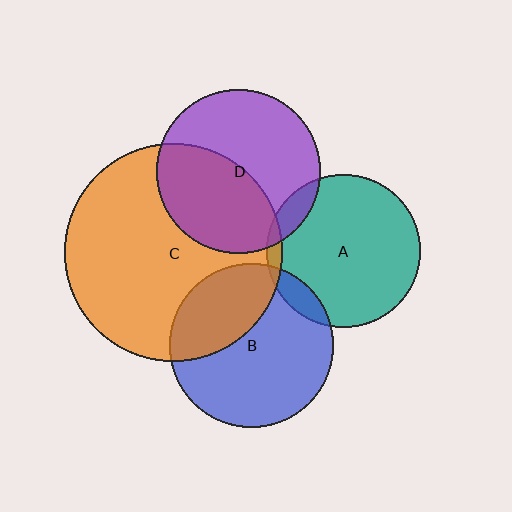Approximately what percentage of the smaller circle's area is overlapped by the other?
Approximately 45%.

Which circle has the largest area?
Circle C (orange).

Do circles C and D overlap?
Yes.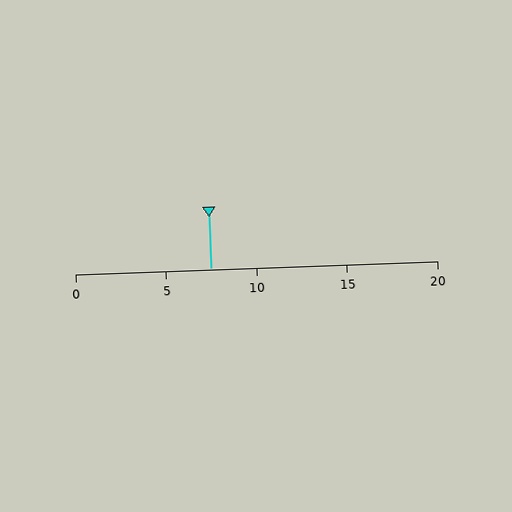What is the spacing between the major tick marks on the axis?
The major ticks are spaced 5 apart.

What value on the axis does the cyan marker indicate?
The marker indicates approximately 7.5.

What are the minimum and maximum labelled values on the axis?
The axis runs from 0 to 20.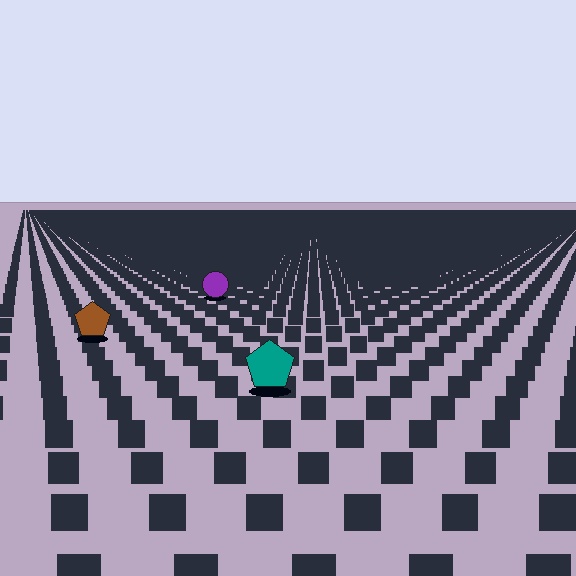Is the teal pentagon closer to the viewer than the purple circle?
Yes. The teal pentagon is closer — you can tell from the texture gradient: the ground texture is coarser near it.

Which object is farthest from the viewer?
The purple circle is farthest from the viewer. It appears smaller and the ground texture around it is denser.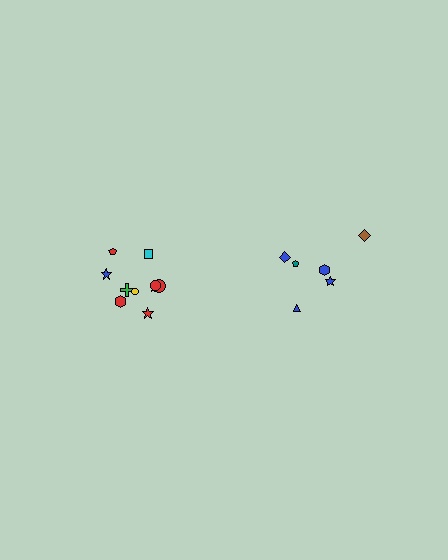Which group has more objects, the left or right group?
The left group.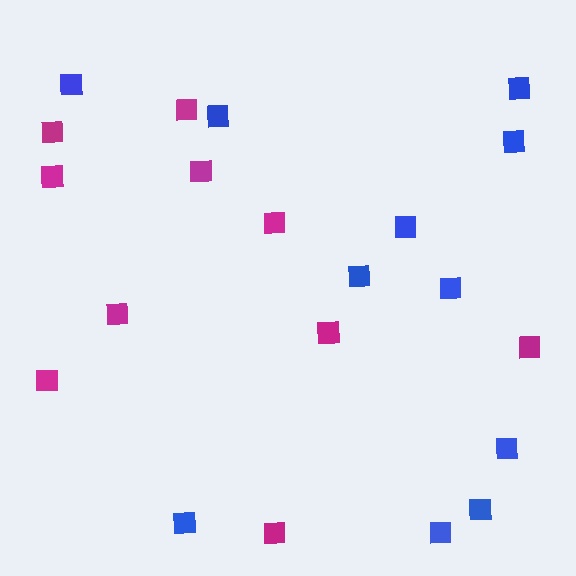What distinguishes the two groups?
There are 2 groups: one group of blue squares (11) and one group of magenta squares (10).